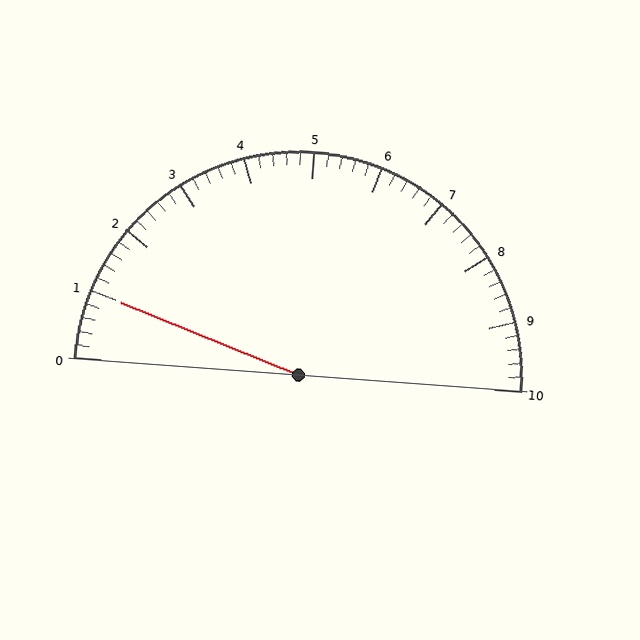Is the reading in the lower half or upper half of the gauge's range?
The reading is in the lower half of the range (0 to 10).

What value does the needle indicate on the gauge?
The needle indicates approximately 1.0.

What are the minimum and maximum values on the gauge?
The gauge ranges from 0 to 10.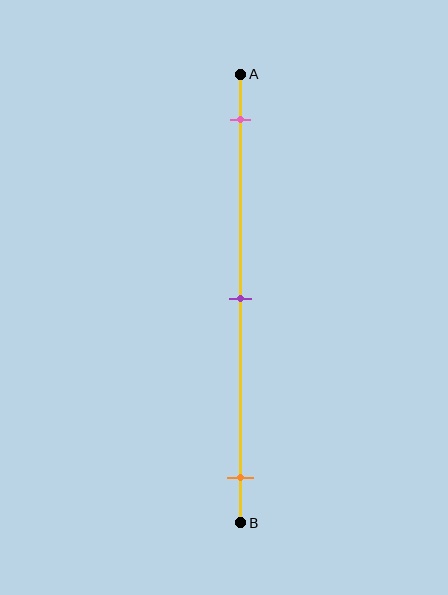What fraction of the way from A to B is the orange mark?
The orange mark is approximately 90% (0.9) of the way from A to B.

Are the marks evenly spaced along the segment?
Yes, the marks are approximately evenly spaced.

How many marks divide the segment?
There are 3 marks dividing the segment.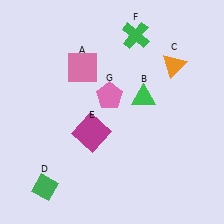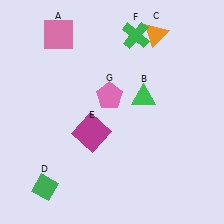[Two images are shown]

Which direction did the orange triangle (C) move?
The orange triangle (C) moved up.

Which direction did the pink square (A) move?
The pink square (A) moved up.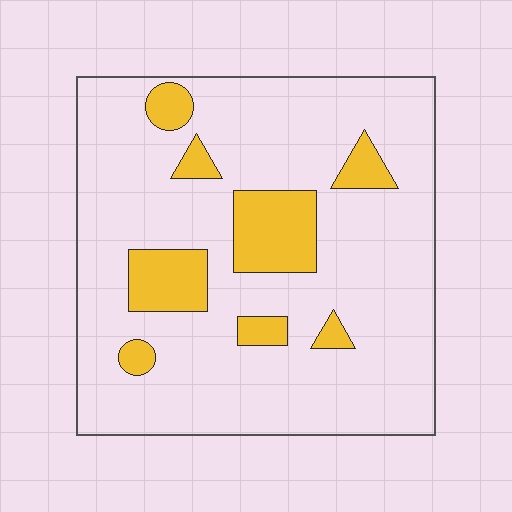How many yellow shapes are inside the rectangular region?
8.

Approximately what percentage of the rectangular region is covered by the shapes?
Approximately 15%.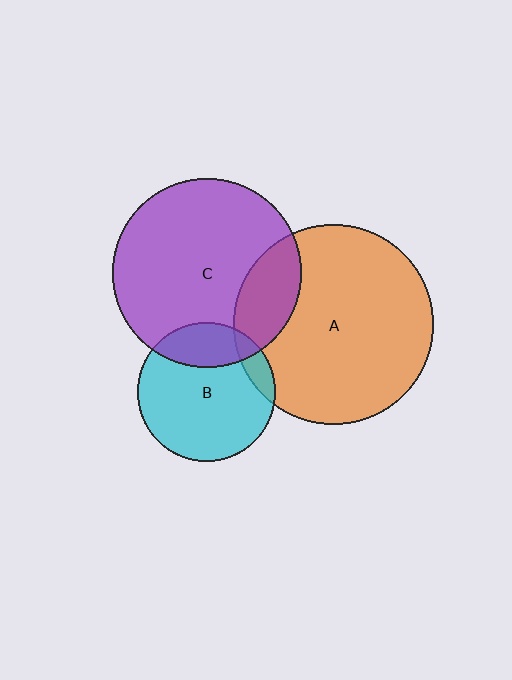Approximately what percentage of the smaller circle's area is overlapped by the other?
Approximately 25%.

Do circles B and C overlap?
Yes.